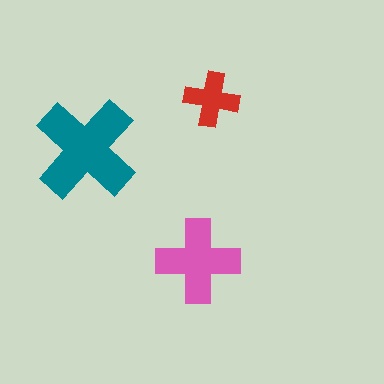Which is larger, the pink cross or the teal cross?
The teal one.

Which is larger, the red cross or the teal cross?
The teal one.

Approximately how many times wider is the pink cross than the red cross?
About 1.5 times wider.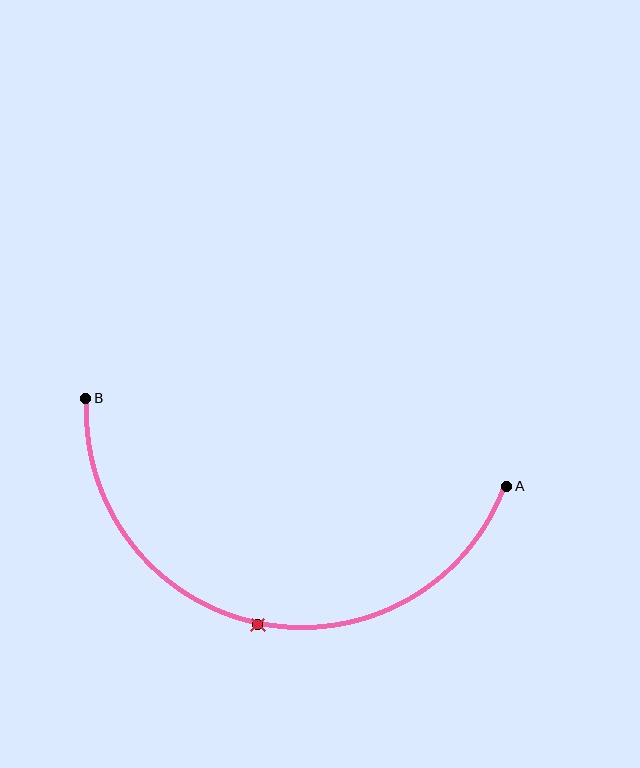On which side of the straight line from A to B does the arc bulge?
The arc bulges below the straight line connecting A and B.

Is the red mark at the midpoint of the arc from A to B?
Yes. The red mark lies on the arc at equal arc-length from both A and B — it is the arc midpoint.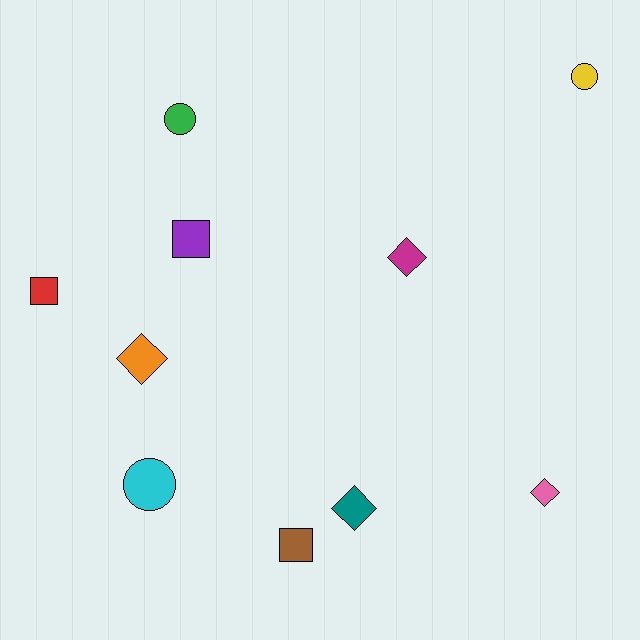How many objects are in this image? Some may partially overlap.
There are 10 objects.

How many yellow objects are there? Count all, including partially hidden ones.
There is 1 yellow object.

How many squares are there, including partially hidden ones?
There are 3 squares.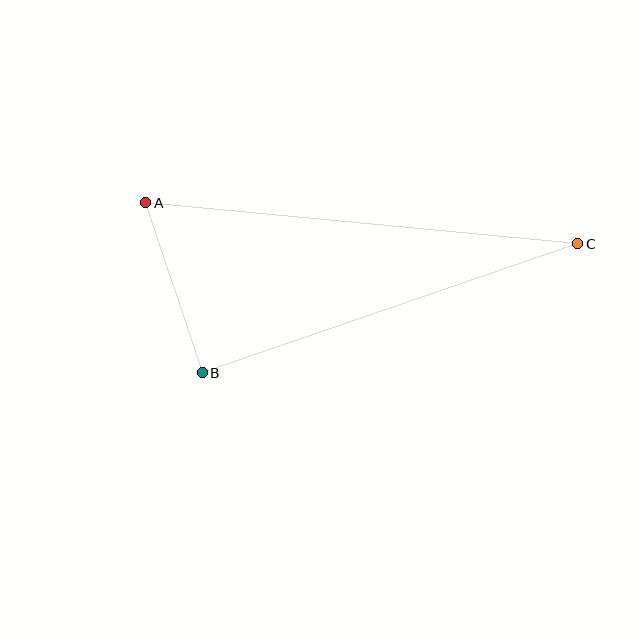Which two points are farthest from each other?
Points A and C are farthest from each other.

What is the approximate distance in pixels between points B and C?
The distance between B and C is approximately 397 pixels.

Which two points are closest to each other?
Points A and B are closest to each other.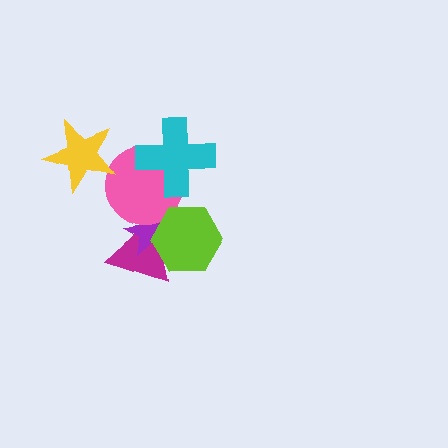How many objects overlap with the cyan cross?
1 object overlaps with the cyan cross.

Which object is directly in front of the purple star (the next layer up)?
The pink circle is directly in front of the purple star.